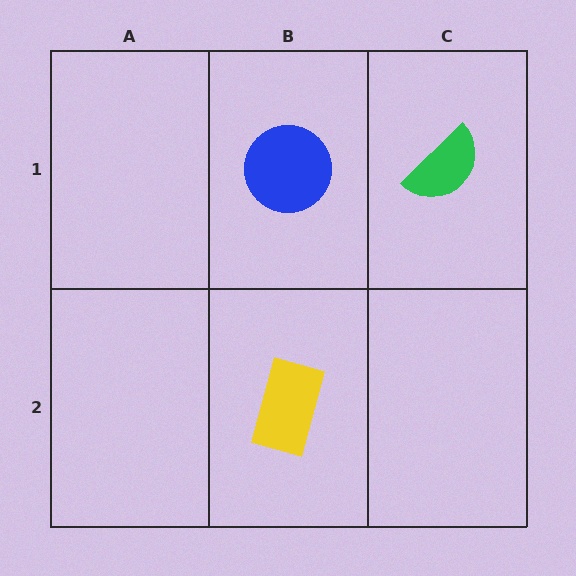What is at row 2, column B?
A yellow rectangle.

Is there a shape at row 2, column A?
No, that cell is empty.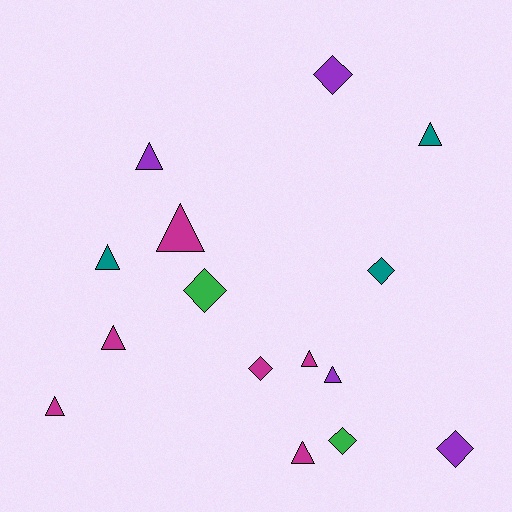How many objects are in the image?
There are 15 objects.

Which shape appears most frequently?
Triangle, with 9 objects.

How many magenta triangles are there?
There are 5 magenta triangles.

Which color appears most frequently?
Magenta, with 6 objects.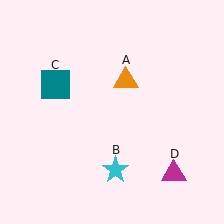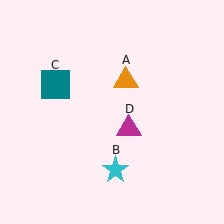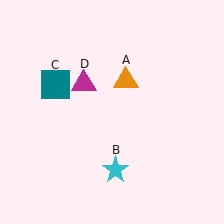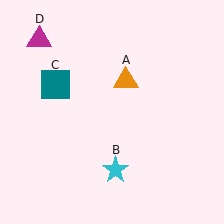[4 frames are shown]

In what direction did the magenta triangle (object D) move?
The magenta triangle (object D) moved up and to the left.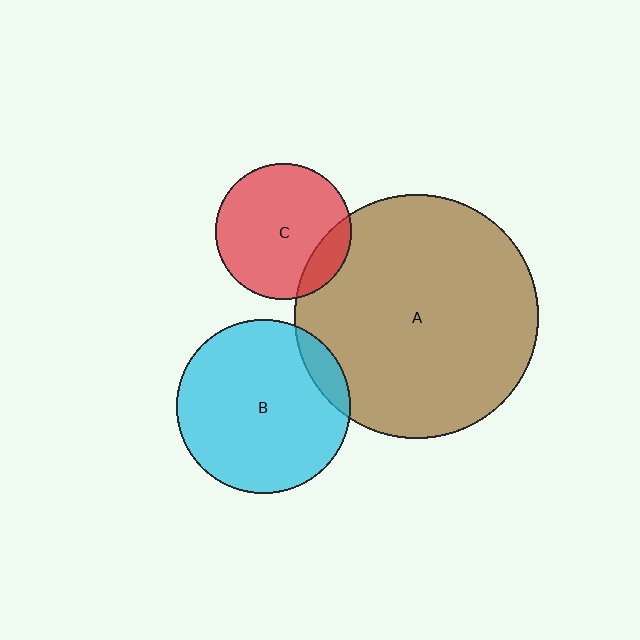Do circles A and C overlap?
Yes.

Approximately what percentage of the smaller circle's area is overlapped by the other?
Approximately 15%.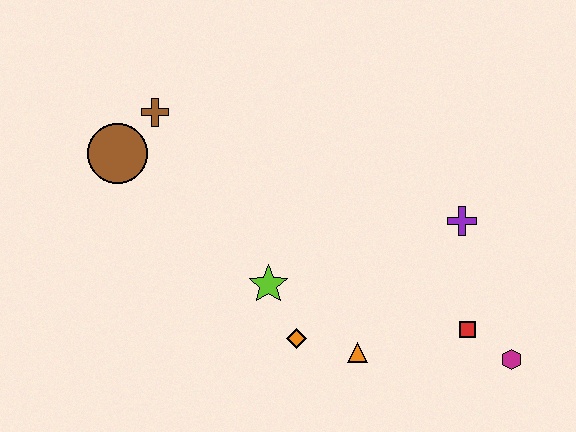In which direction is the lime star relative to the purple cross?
The lime star is to the left of the purple cross.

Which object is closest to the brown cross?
The brown circle is closest to the brown cross.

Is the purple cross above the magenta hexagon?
Yes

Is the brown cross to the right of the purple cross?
No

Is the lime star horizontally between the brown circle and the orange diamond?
Yes